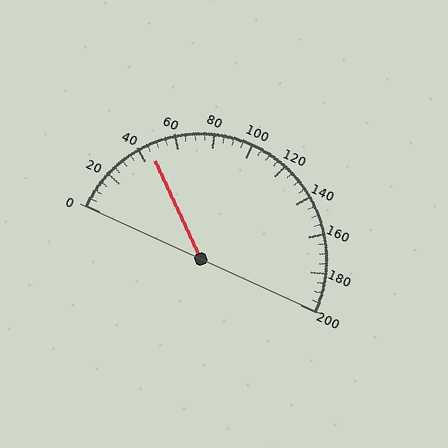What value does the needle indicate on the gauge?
The needle indicates approximately 45.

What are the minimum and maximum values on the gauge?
The gauge ranges from 0 to 200.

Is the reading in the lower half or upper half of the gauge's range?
The reading is in the lower half of the range (0 to 200).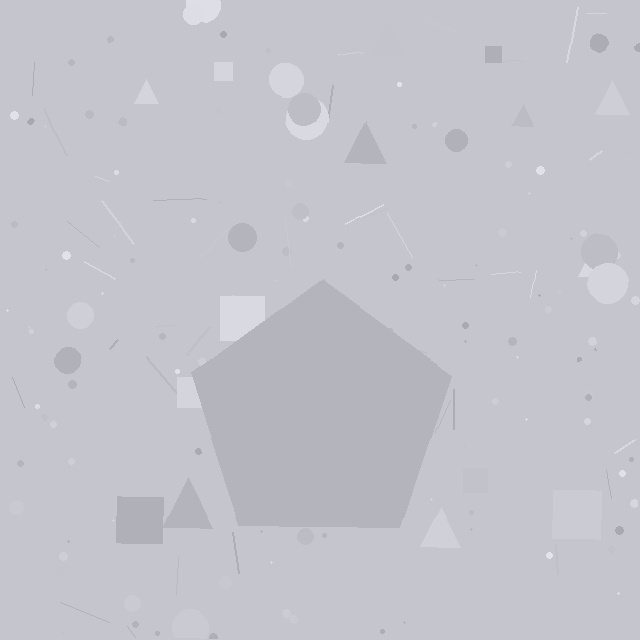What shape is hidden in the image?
A pentagon is hidden in the image.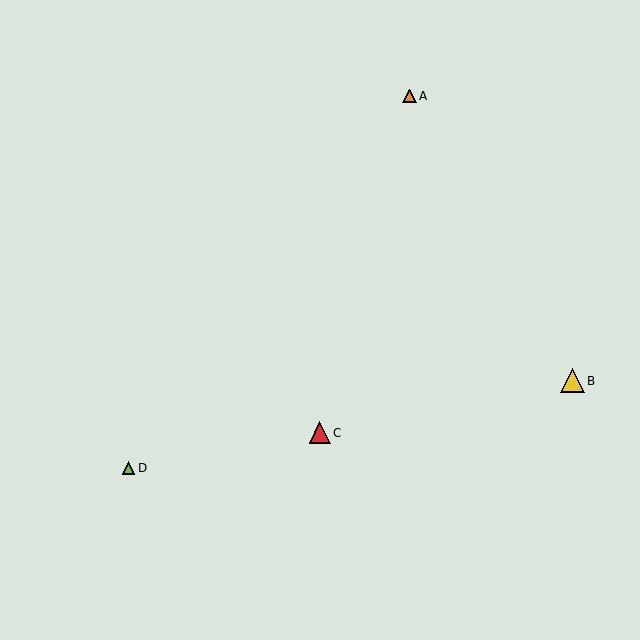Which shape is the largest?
The yellow triangle (labeled B) is the largest.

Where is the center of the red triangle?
The center of the red triangle is at (320, 433).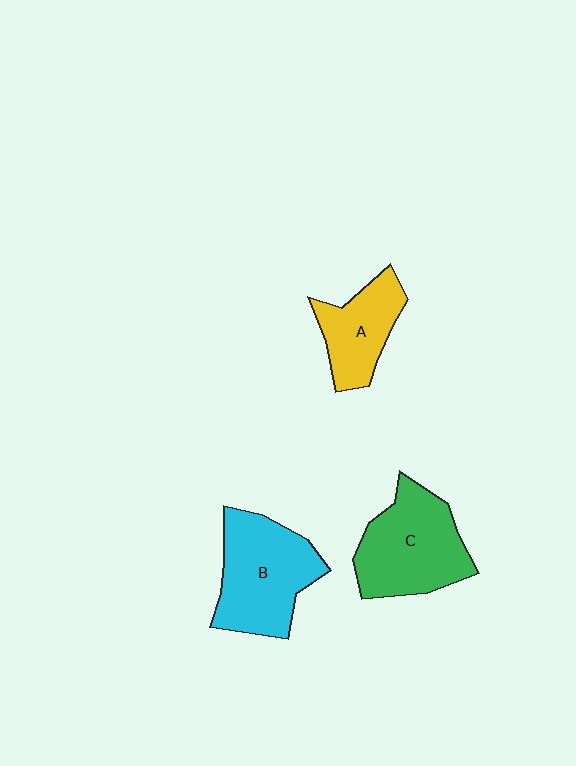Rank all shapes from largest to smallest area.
From largest to smallest: B (cyan), C (green), A (yellow).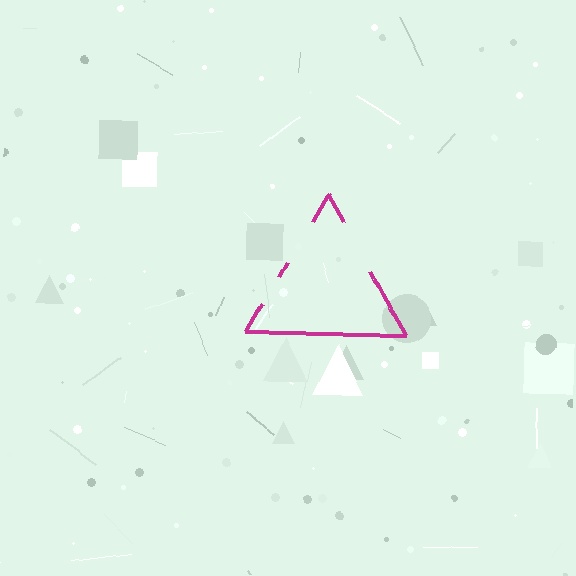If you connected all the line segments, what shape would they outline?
They would outline a triangle.